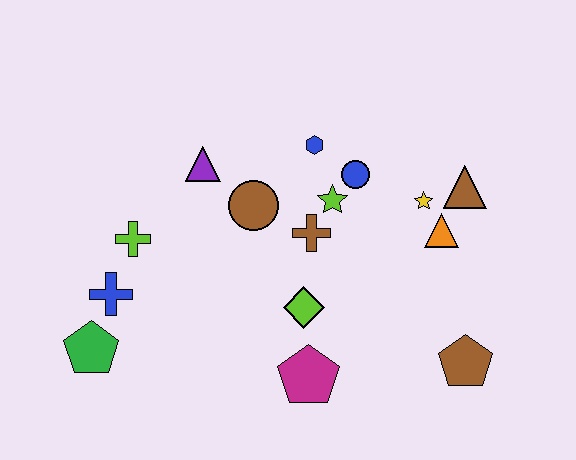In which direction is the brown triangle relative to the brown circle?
The brown triangle is to the right of the brown circle.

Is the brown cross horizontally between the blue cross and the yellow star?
Yes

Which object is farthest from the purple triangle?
The brown pentagon is farthest from the purple triangle.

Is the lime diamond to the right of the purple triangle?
Yes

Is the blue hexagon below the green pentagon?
No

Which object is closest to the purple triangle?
The brown circle is closest to the purple triangle.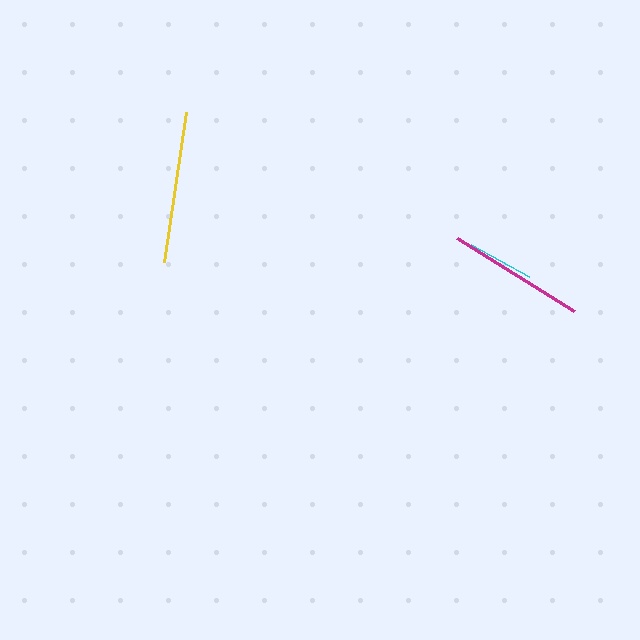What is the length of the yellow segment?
The yellow segment is approximately 152 pixels long.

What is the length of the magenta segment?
The magenta segment is approximately 138 pixels long.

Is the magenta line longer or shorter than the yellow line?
The yellow line is longer than the magenta line.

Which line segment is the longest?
The yellow line is the longest at approximately 152 pixels.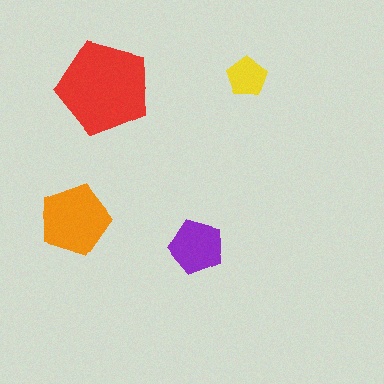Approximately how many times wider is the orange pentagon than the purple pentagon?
About 1.5 times wider.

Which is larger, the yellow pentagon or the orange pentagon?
The orange one.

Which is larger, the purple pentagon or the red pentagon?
The red one.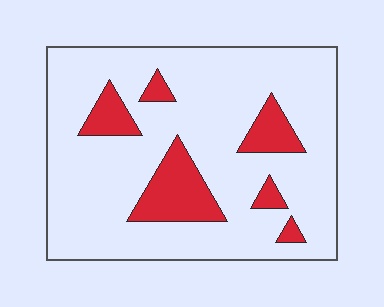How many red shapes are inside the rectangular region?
6.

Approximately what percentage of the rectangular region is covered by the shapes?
Approximately 15%.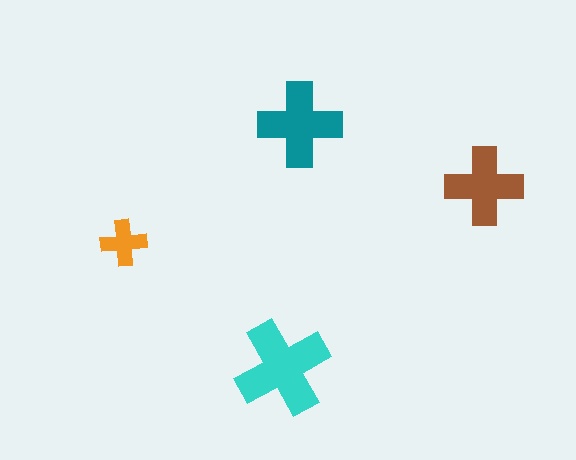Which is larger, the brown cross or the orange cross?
The brown one.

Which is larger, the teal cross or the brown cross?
The teal one.